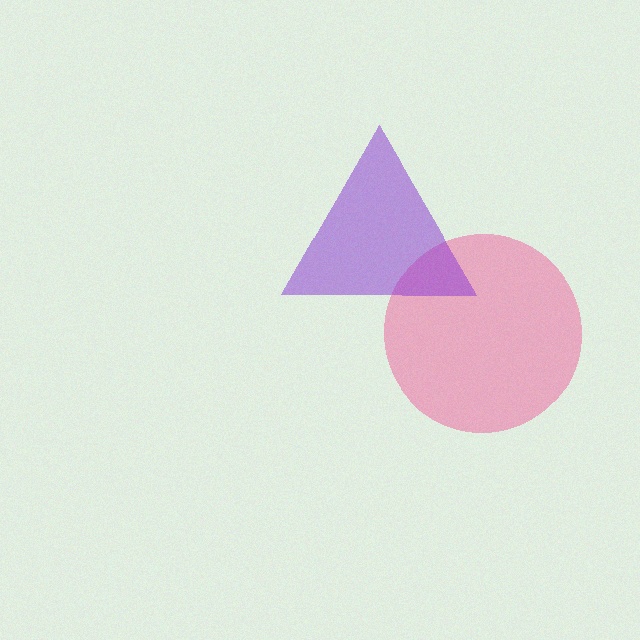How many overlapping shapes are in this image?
There are 2 overlapping shapes in the image.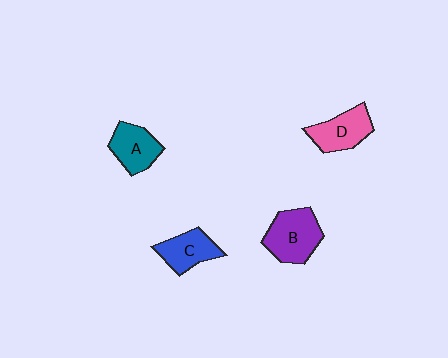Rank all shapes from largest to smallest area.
From largest to smallest: B (purple), D (pink), A (teal), C (blue).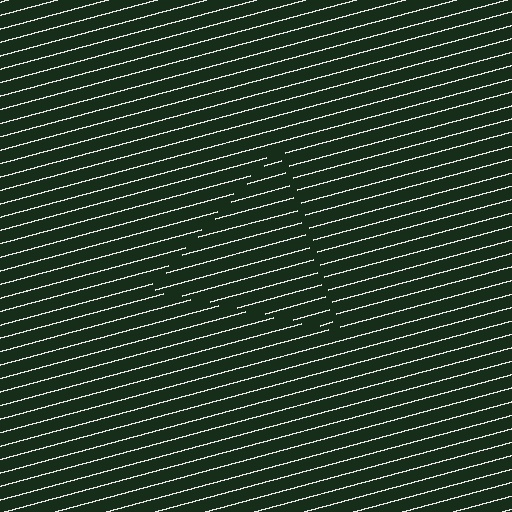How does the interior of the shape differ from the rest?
The interior of the shape contains the same grating, shifted by half a period — the contour is defined by the phase discontinuity where line-ends from the inner and outer gratings abut.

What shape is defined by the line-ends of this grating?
An illusory triangle. The interior of the shape contains the same grating, shifted by half a period — the contour is defined by the phase discontinuity where line-ends from the inner and outer gratings abut.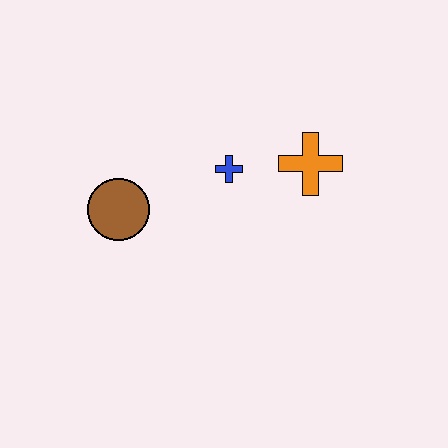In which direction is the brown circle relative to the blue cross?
The brown circle is to the left of the blue cross.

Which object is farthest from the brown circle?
The orange cross is farthest from the brown circle.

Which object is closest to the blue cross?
The orange cross is closest to the blue cross.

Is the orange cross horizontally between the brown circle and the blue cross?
No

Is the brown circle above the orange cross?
No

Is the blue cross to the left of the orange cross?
Yes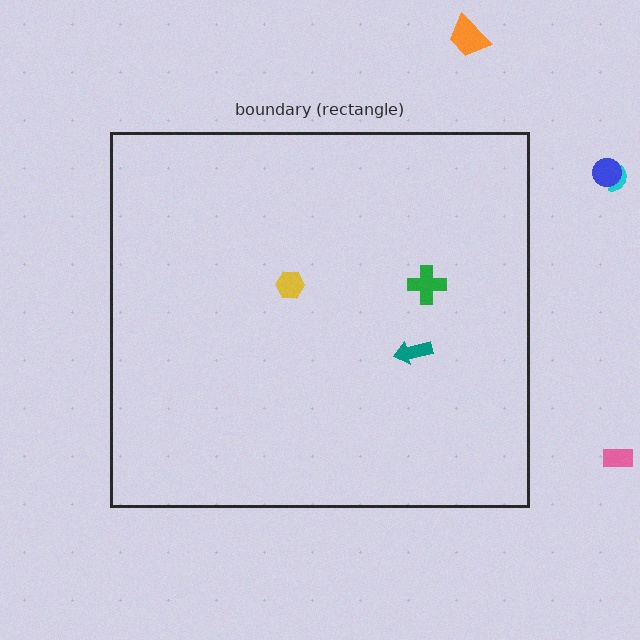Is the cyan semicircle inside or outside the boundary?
Outside.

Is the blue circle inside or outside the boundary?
Outside.